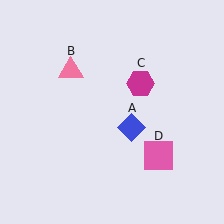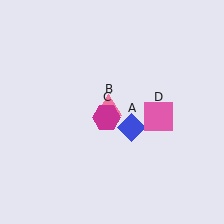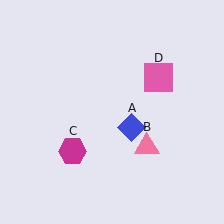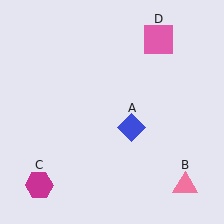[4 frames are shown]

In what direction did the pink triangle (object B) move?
The pink triangle (object B) moved down and to the right.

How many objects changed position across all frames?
3 objects changed position: pink triangle (object B), magenta hexagon (object C), pink square (object D).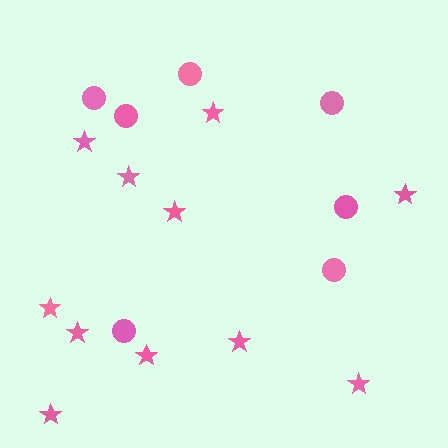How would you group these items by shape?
There are 2 groups: one group of circles (7) and one group of stars (11).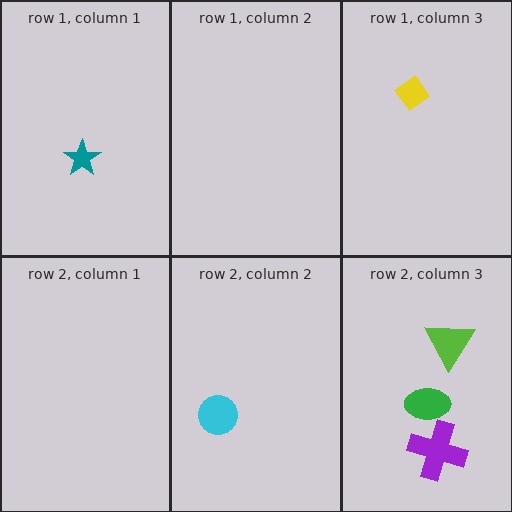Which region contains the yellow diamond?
The row 1, column 3 region.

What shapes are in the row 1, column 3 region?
The yellow diamond.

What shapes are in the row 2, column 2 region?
The cyan circle.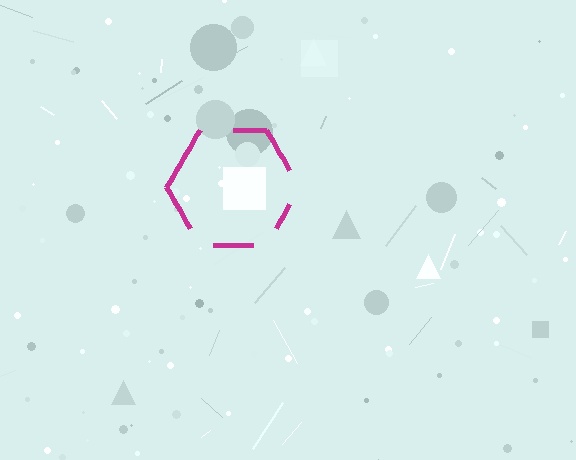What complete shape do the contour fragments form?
The contour fragments form a hexagon.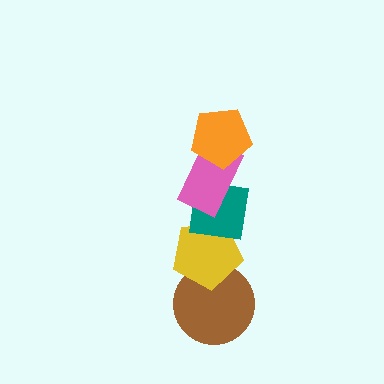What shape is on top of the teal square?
The pink rectangle is on top of the teal square.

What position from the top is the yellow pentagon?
The yellow pentagon is 4th from the top.